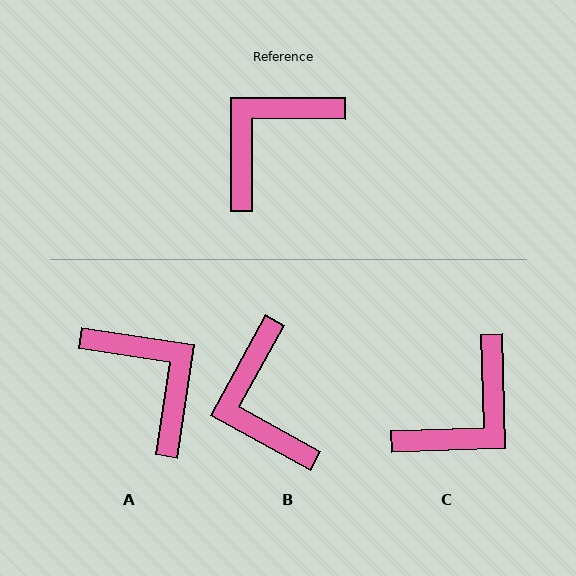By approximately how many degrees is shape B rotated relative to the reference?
Approximately 61 degrees counter-clockwise.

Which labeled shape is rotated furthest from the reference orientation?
C, about 178 degrees away.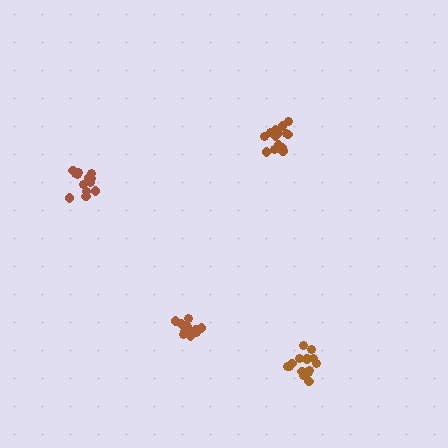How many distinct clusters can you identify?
There are 4 distinct clusters.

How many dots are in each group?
Group 1: 16 dots, Group 2: 16 dots, Group 3: 13 dots, Group 4: 11 dots (56 total).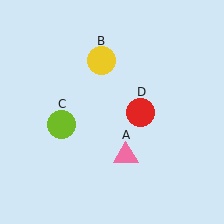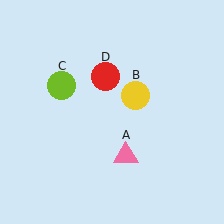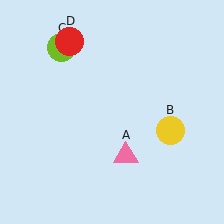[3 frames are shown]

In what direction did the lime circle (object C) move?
The lime circle (object C) moved up.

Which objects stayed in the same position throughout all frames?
Pink triangle (object A) remained stationary.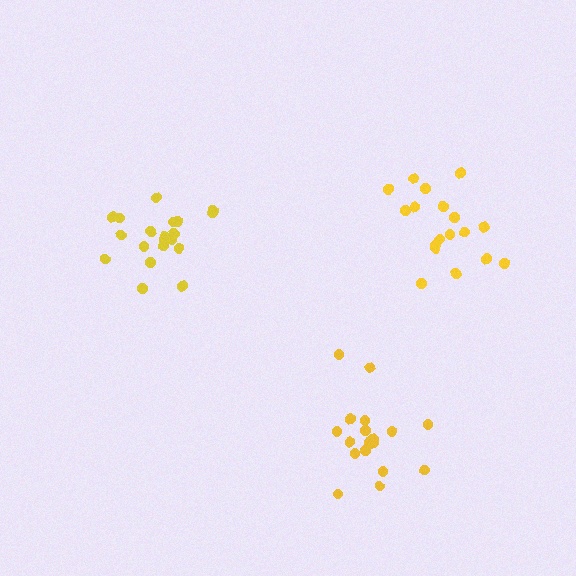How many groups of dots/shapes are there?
There are 3 groups.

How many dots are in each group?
Group 1: 19 dots, Group 2: 20 dots, Group 3: 18 dots (57 total).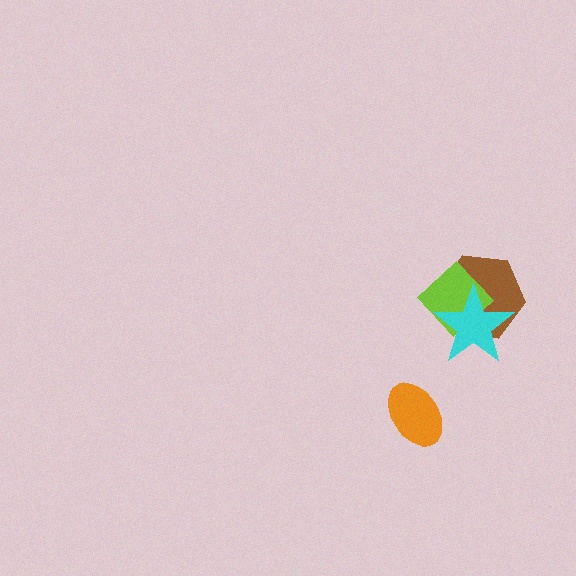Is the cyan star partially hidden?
No, no other shape covers it.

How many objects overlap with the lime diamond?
2 objects overlap with the lime diamond.